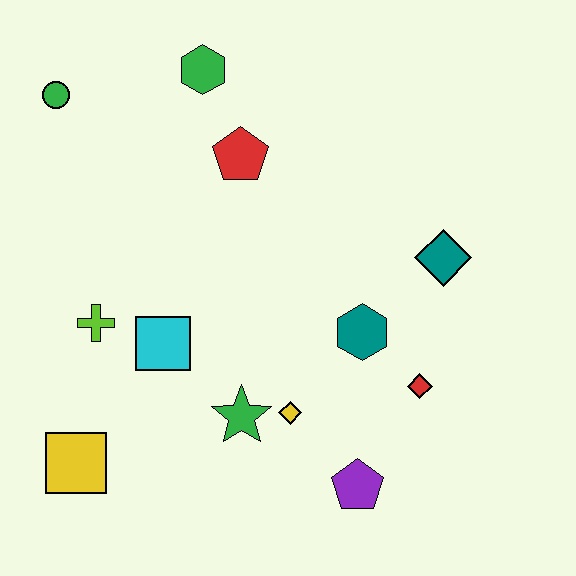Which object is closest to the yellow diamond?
The green star is closest to the yellow diamond.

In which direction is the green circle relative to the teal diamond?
The green circle is to the left of the teal diamond.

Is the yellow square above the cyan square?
No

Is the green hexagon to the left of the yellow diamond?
Yes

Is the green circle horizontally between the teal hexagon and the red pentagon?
No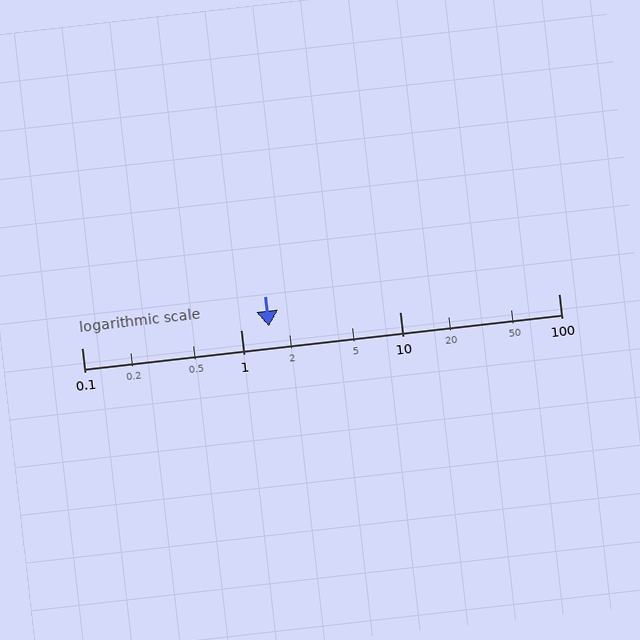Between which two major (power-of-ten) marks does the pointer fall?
The pointer is between 1 and 10.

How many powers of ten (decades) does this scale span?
The scale spans 3 decades, from 0.1 to 100.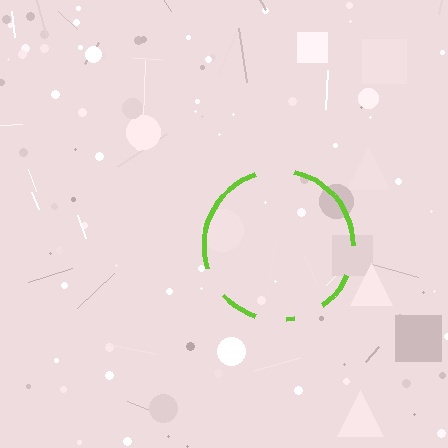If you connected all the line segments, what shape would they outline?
They would outline a circle.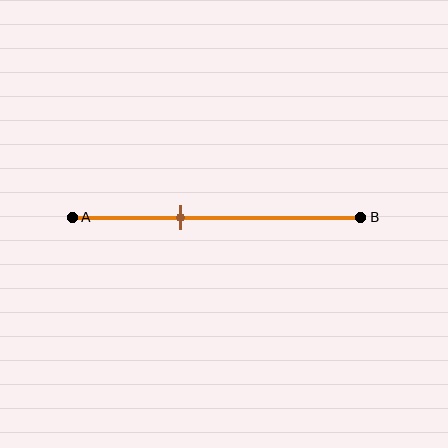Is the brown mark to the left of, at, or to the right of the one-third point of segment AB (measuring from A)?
The brown mark is to the right of the one-third point of segment AB.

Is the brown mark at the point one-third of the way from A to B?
No, the mark is at about 40% from A, not at the 33% one-third point.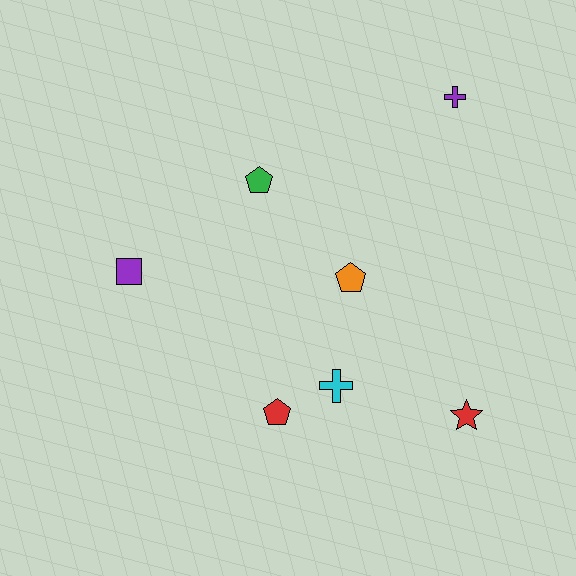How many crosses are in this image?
There are 2 crosses.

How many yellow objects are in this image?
There are no yellow objects.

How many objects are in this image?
There are 7 objects.